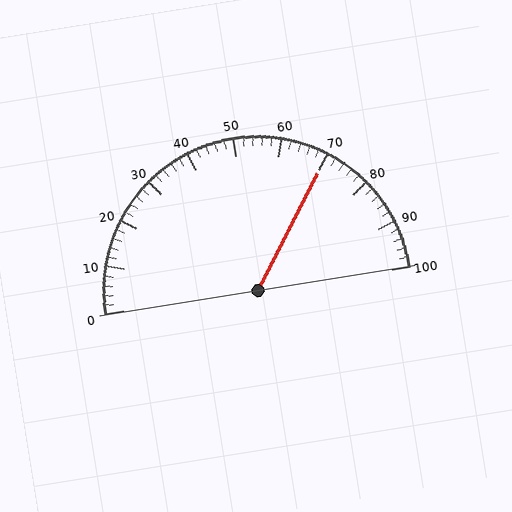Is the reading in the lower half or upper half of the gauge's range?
The reading is in the upper half of the range (0 to 100).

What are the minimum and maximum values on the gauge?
The gauge ranges from 0 to 100.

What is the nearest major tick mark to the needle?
The nearest major tick mark is 70.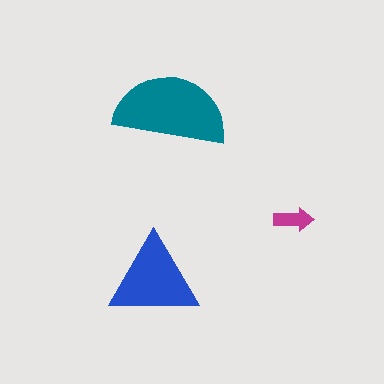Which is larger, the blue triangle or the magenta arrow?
The blue triangle.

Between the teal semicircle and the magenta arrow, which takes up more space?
The teal semicircle.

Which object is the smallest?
The magenta arrow.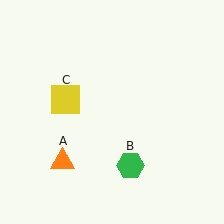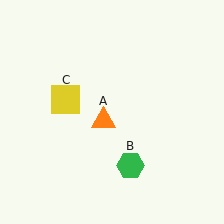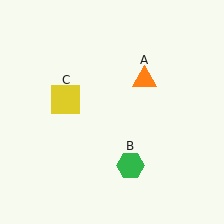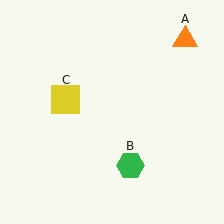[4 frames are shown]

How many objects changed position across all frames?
1 object changed position: orange triangle (object A).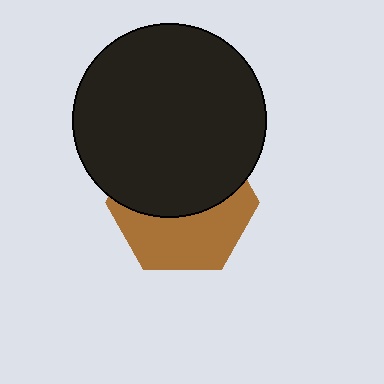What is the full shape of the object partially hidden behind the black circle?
The partially hidden object is a brown hexagon.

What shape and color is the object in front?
The object in front is a black circle.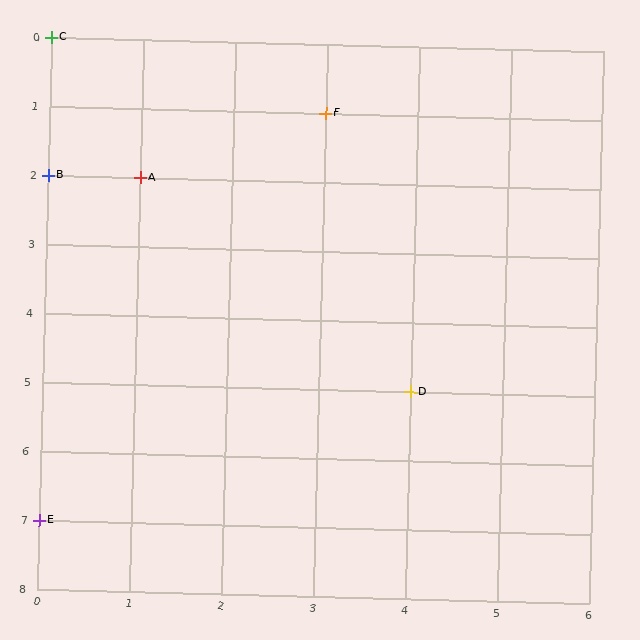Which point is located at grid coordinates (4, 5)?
Point D is at (4, 5).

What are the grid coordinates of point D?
Point D is at grid coordinates (4, 5).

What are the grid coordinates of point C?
Point C is at grid coordinates (0, 0).